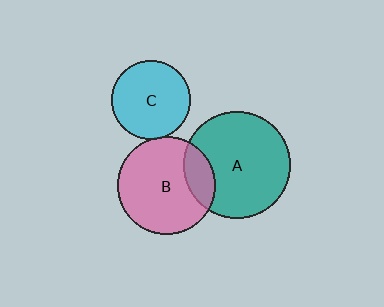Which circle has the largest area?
Circle A (teal).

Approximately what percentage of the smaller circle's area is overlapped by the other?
Approximately 5%.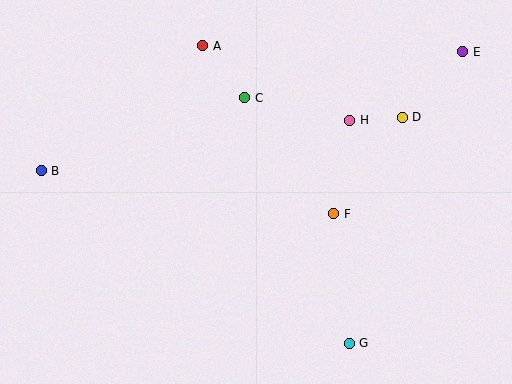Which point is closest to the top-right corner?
Point E is closest to the top-right corner.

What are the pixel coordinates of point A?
Point A is at (203, 46).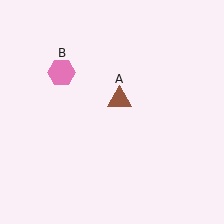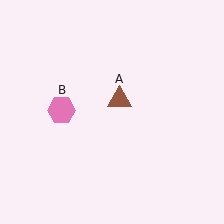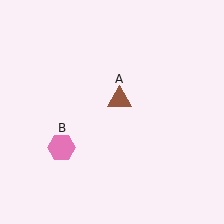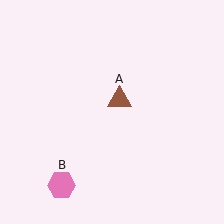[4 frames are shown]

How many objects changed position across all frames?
1 object changed position: pink hexagon (object B).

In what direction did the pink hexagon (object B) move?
The pink hexagon (object B) moved down.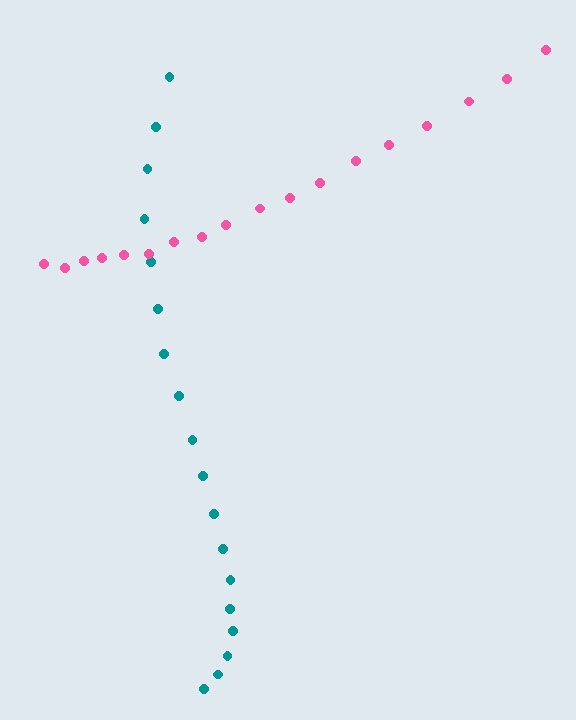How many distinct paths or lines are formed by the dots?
There are 2 distinct paths.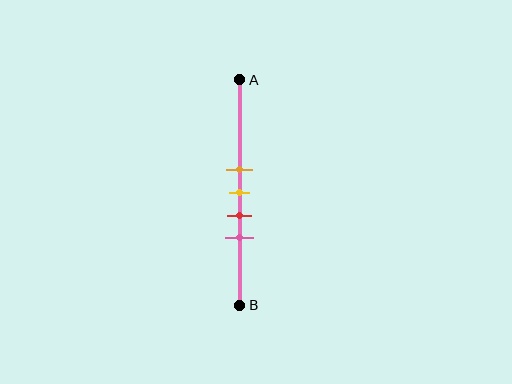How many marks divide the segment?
There are 4 marks dividing the segment.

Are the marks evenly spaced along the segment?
Yes, the marks are approximately evenly spaced.